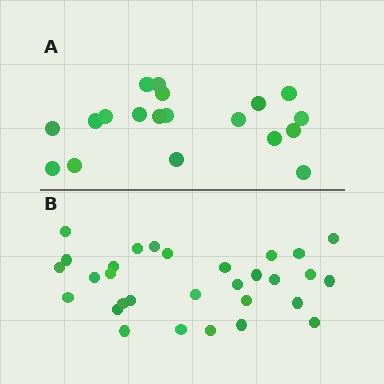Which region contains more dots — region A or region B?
Region B (the bottom region) has more dots.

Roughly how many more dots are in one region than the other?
Region B has roughly 12 or so more dots than region A.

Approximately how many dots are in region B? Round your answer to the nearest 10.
About 30 dots.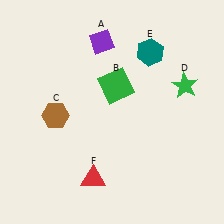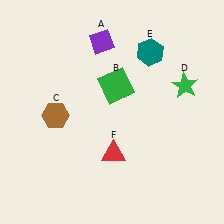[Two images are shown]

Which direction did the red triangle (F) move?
The red triangle (F) moved up.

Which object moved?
The red triangle (F) moved up.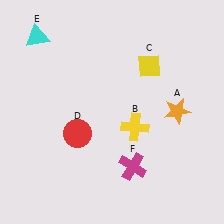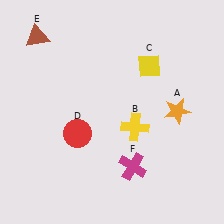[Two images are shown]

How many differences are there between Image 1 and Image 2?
There is 1 difference between the two images.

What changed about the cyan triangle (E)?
In Image 1, E is cyan. In Image 2, it changed to brown.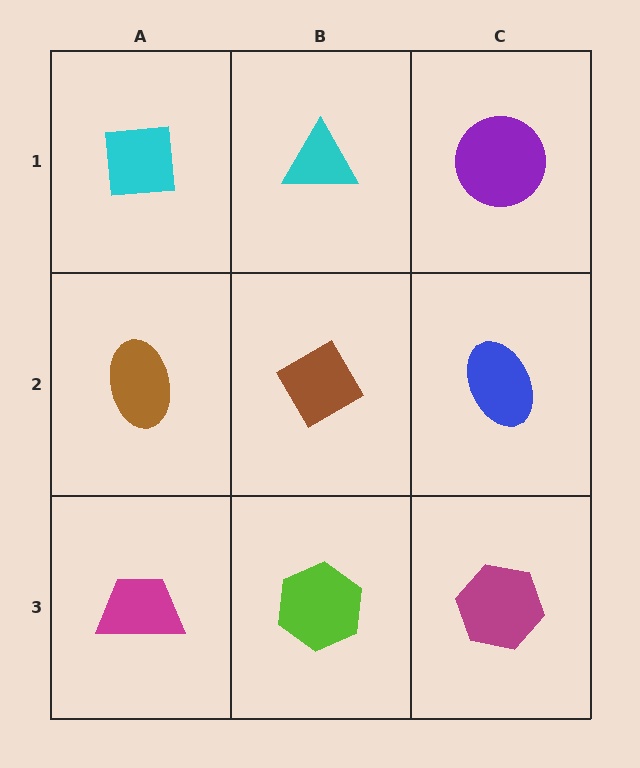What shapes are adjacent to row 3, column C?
A blue ellipse (row 2, column C), a lime hexagon (row 3, column B).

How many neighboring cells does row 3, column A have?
2.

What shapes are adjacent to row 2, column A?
A cyan square (row 1, column A), a magenta trapezoid (row 3, column A), a brown diamond (row 2, column B).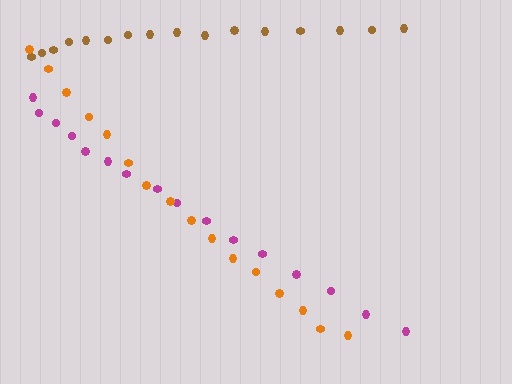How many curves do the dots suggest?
There are 3 distinct paths.